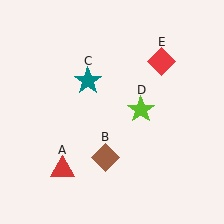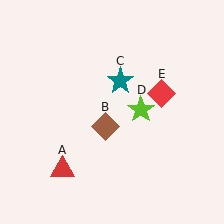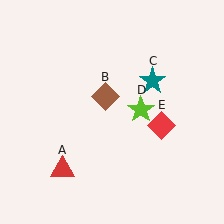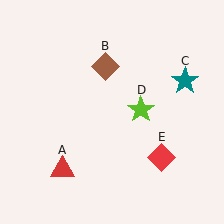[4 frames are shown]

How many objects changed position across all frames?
3 objects changed position: brown diamond (object B), teal star (object C), red diamond (object E).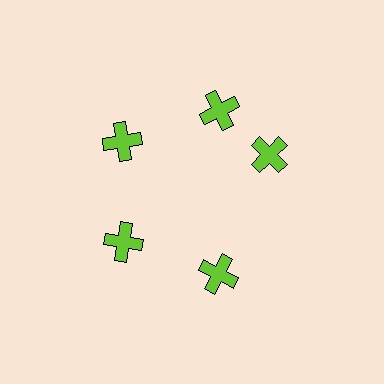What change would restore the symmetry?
The symmetry would be restored by rotating it back into even spacing with its neighbors so that all 5 crosses sit at equal angles and equal distance from the center.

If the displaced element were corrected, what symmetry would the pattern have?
It would have 5-fold rotational symmetry — the pattern would map onto itself every 72 degrees.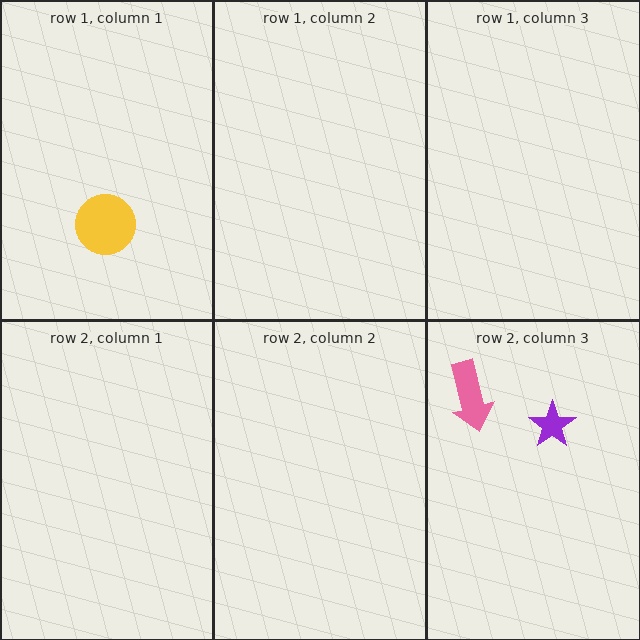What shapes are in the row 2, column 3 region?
The purple star, the pink arrow.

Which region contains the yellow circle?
The row 1, column 1 region.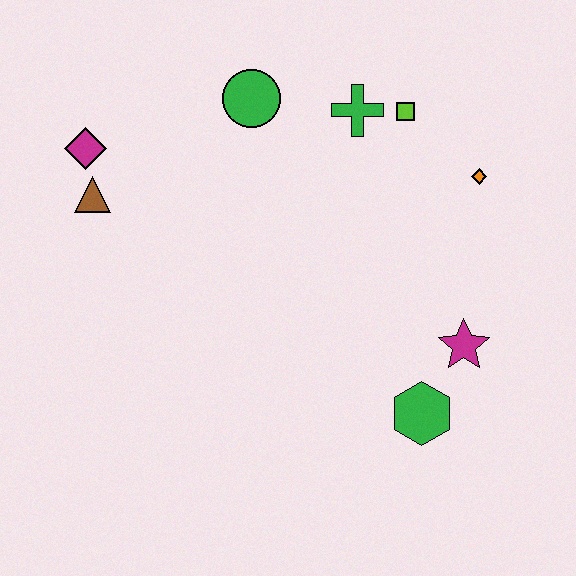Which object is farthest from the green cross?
The green hexagon is farthest from the green cross.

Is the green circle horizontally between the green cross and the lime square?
No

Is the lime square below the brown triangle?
No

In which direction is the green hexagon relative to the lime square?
The green hexagon is below the lime square.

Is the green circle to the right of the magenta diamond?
Yes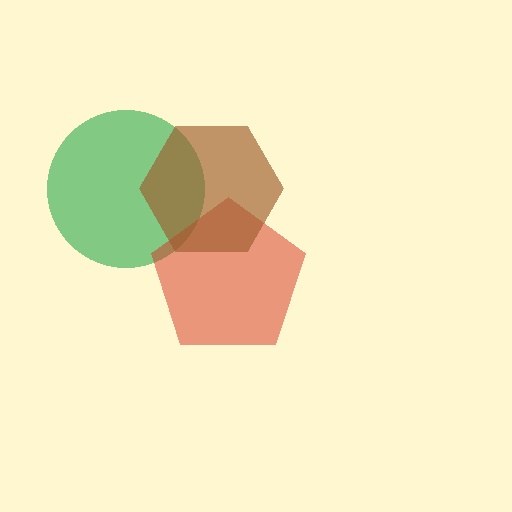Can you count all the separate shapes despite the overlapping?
Yes, there are 3 separate shapes.